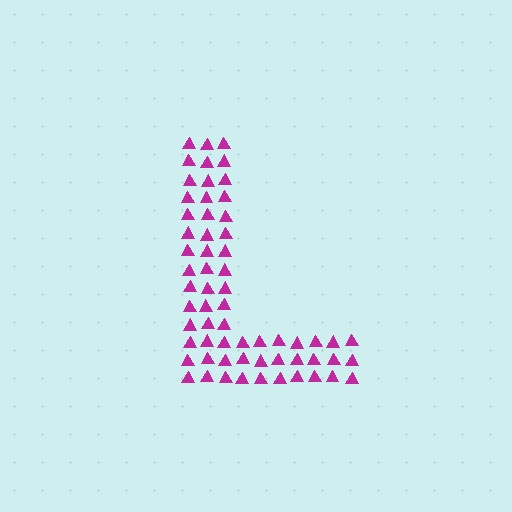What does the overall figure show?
The overall figure shows the letter L.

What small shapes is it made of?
It is made of small triangles.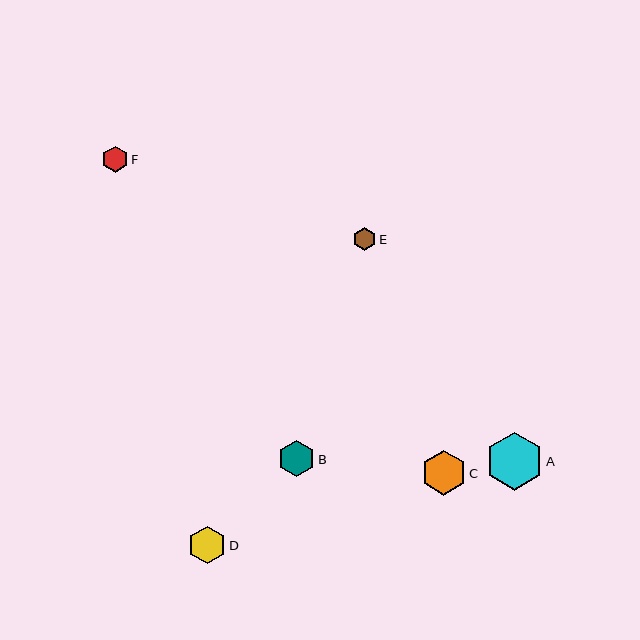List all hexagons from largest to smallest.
From largest to smallest: A, C, D, B, F, E.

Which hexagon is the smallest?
Hexagon E is the smallest with a size of approximately 23 pixels.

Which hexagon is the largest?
Hexagon A is the largest with a size of approximately 58 pixels.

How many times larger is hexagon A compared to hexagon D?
Hexagon A is approximately 1.5 times the size of hexagon D.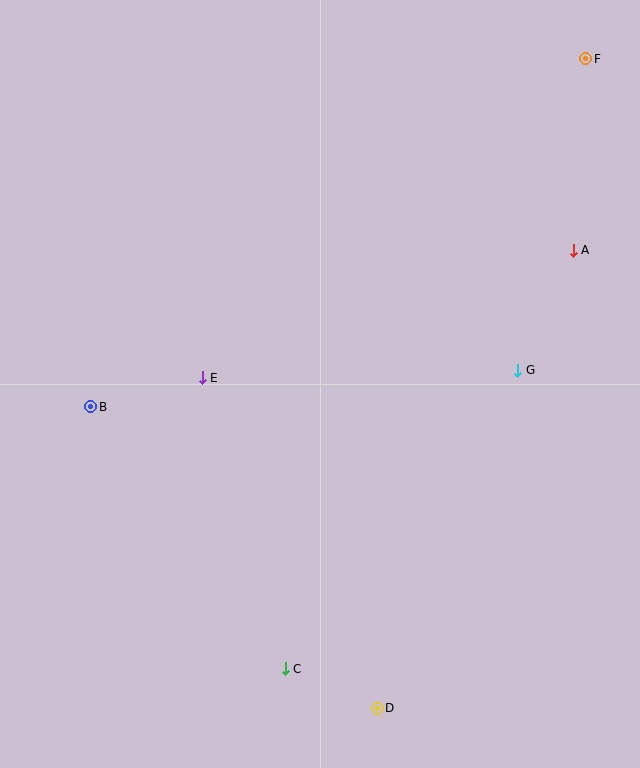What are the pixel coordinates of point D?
Point D is at (377, 708).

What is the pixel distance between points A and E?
The distance between A and E is 392 pixels.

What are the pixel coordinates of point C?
Point C is at (285, 669).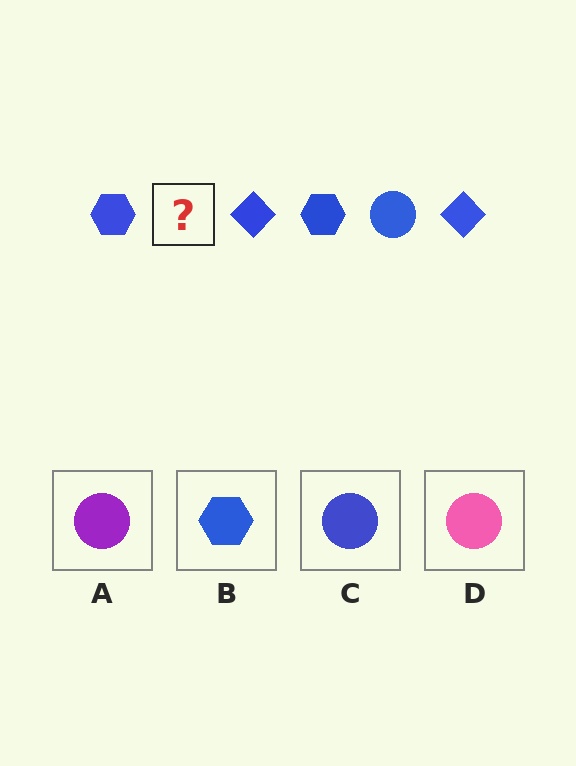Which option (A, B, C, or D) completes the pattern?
C.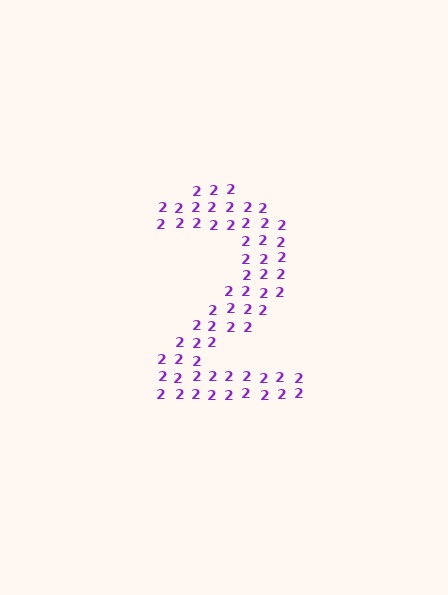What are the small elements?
The small elements are digit 2's.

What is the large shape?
The large shape is the digit 2.